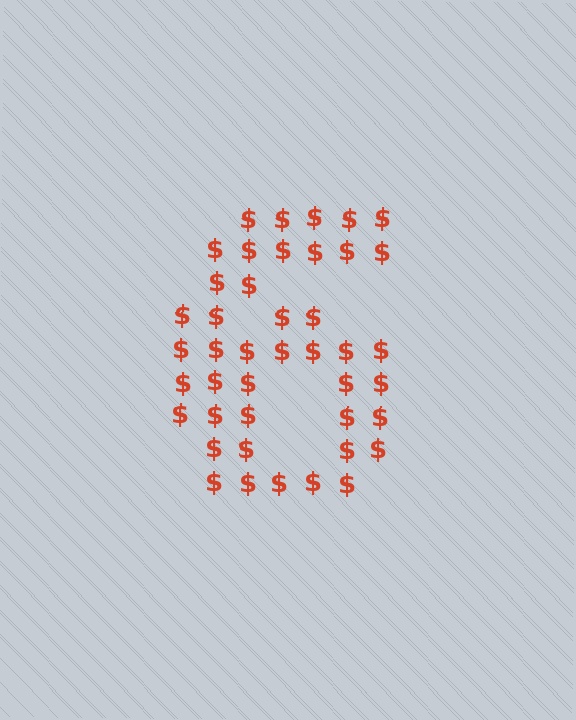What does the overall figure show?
The overall figure shows the digit 6.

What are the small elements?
The small elements are dollar signs.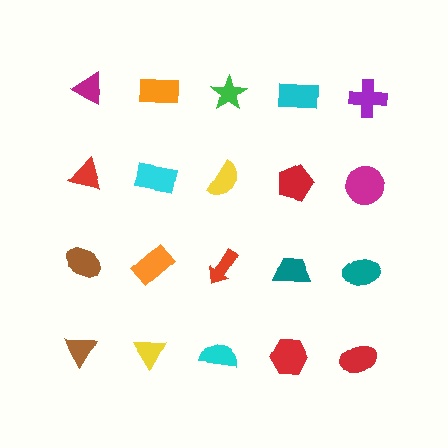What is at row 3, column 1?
A brown ellipse.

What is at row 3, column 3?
A red arrow.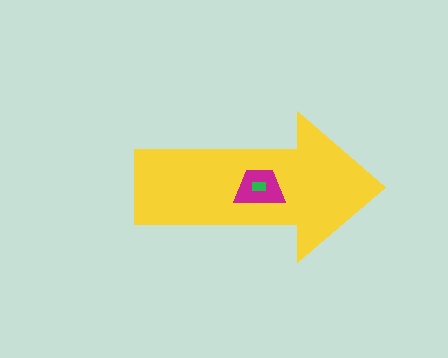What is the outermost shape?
The yellow arrow.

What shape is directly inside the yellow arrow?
The magenta trapezoid.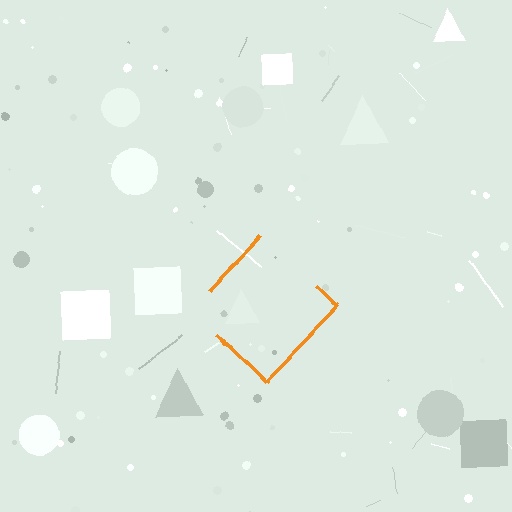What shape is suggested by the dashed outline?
The dashed outline suggests a diamond.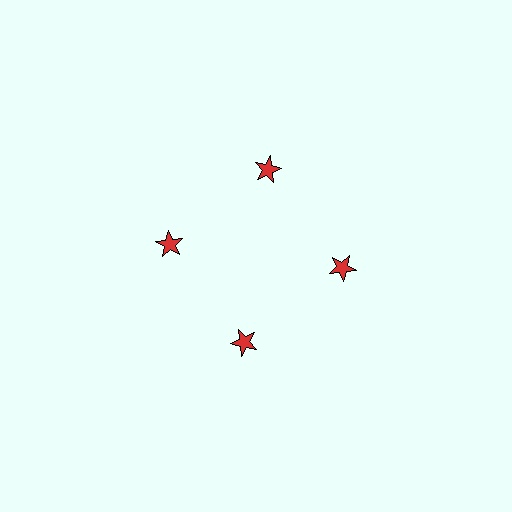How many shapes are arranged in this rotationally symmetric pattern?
There are 4 shapes, arranged in 4 groups of 1.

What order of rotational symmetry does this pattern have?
This pattern has 4-fold rotational symmetry.